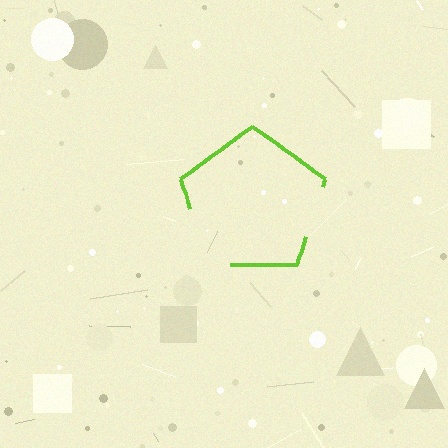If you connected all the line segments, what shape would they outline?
They would outline a pentagon.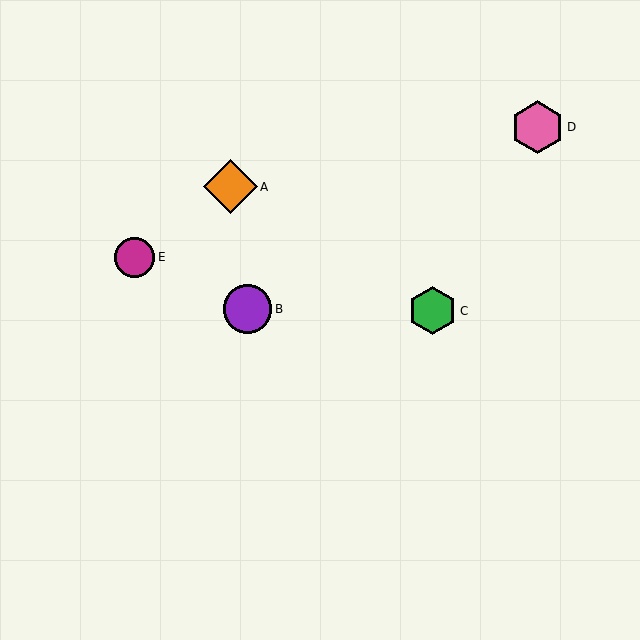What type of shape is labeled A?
Shape A is an orange diamond.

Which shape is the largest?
The orange diamond (labeled A) is the largest.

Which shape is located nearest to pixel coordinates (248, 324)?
The purple circle (labeled B) at (247, 309) is nearest to that location.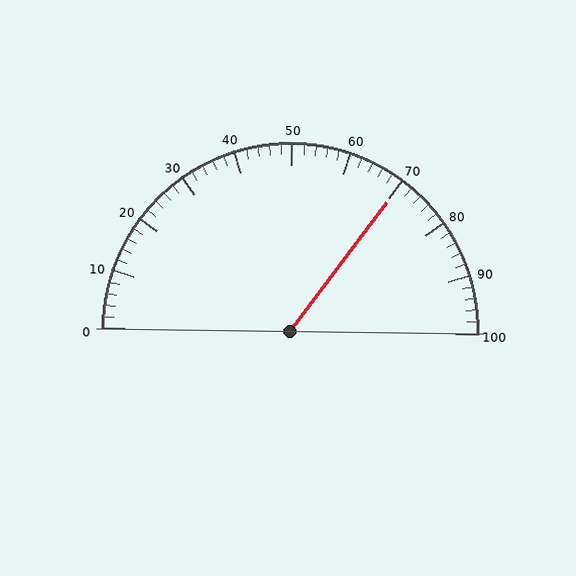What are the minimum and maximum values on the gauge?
The gauge ranges from 0 to 100.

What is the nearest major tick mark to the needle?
The nearest major tick mark is 70.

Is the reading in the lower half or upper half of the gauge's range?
The reading is in the upper half of the range (0 to 100).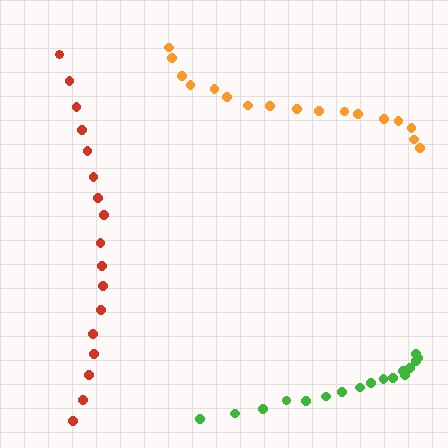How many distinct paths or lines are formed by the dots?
There are 3 distinct paths.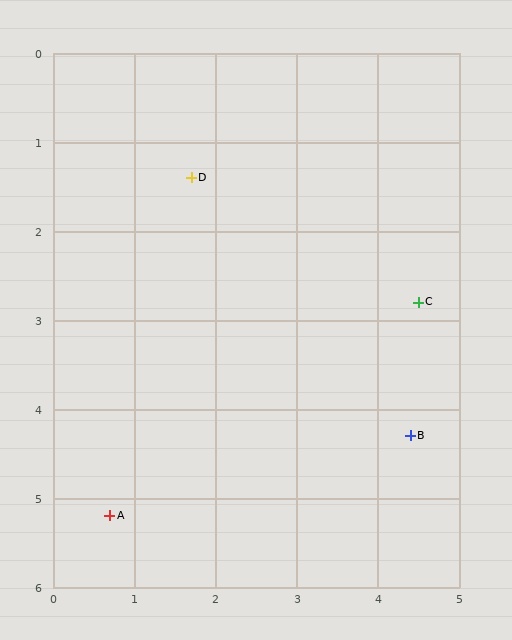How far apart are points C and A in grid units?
Points C and A are about 4.5 grid units apart.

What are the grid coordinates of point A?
Point A is at approximately (0.7, 5.2).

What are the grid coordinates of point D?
Point D is at approximately (1.7, 1.4).